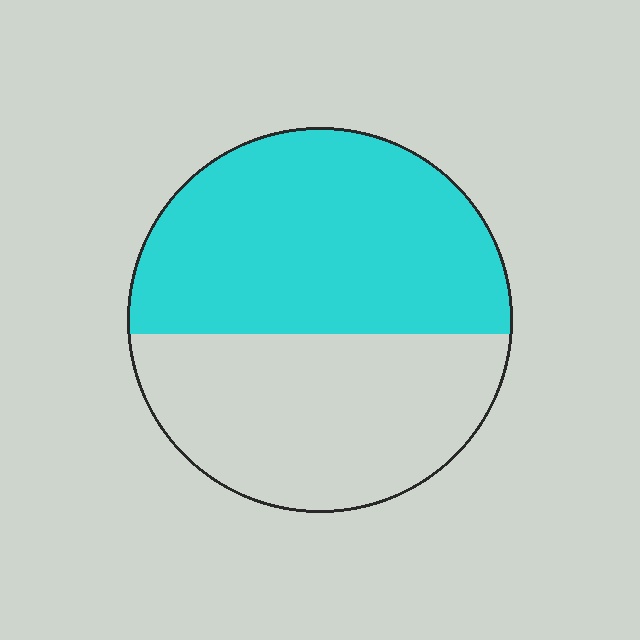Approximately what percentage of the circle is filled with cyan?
Approximately 55%.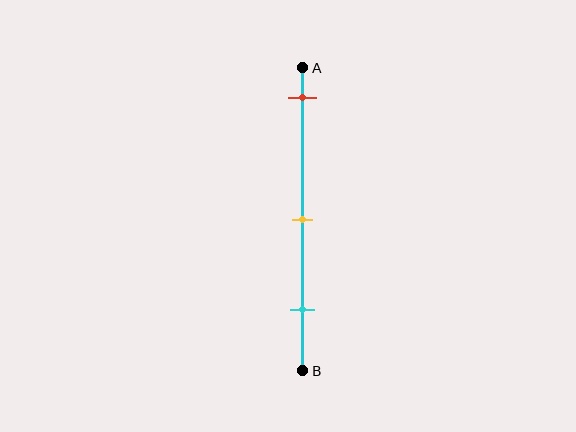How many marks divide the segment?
There are 3 marks dividing the segment.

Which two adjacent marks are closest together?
The yellow and cyan marks are the closest adjacent pair.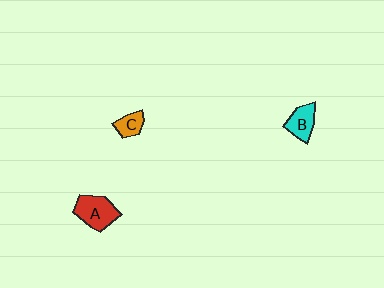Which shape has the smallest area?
Shape C (orange).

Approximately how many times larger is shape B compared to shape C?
Approximately 1.4 times.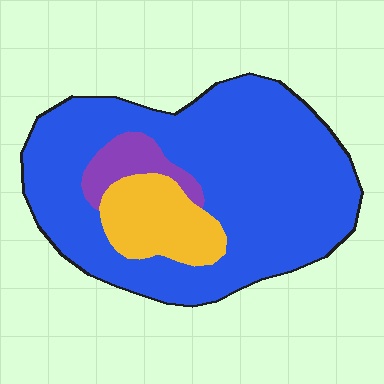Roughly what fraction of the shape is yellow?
Yellow takes up less than a quarter of the shape.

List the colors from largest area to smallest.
From largest to smallest: blue, yellow, purple.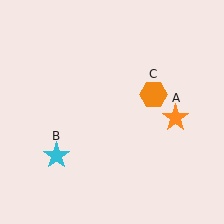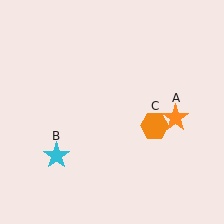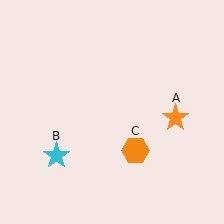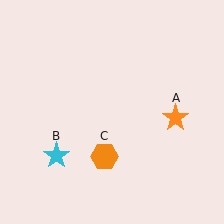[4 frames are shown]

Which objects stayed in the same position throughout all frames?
Orange star (object A) and cyan star (object B) remained stationary.